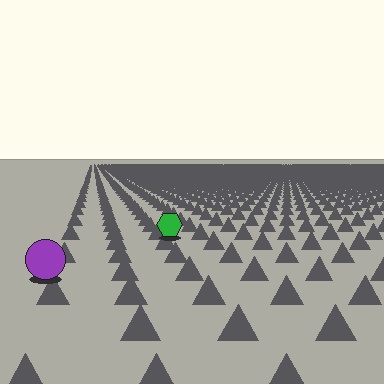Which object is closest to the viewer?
The purple circle is closest. The texture marks near it are larger and more spread out.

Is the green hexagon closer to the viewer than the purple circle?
No. The purple circle is closer — you can tell from the texture gradient: the ground texture is coarser near it.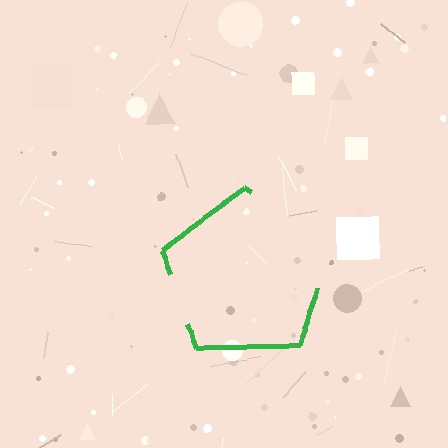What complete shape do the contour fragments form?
The contour fragments form a pentagon.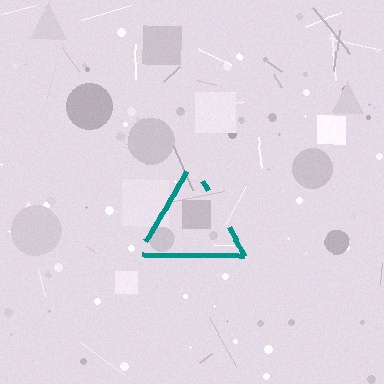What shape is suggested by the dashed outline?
The dashed outline suggests a triangle.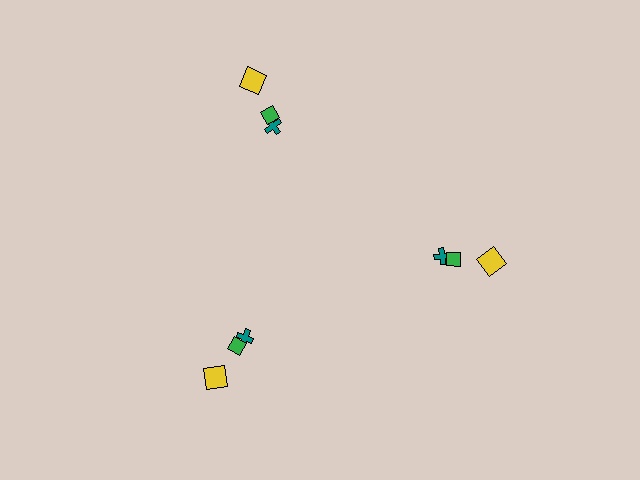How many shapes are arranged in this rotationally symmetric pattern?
There are 9 shapes, arranged in 3 groups of 3.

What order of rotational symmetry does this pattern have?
This pattern has 3-fold rotational symmetry.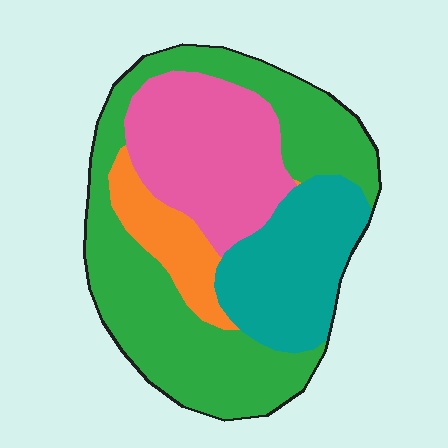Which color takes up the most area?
Green, at roughly 45%.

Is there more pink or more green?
Green.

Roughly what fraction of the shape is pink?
Pink takes up about one quarter (1/4) of the shape.